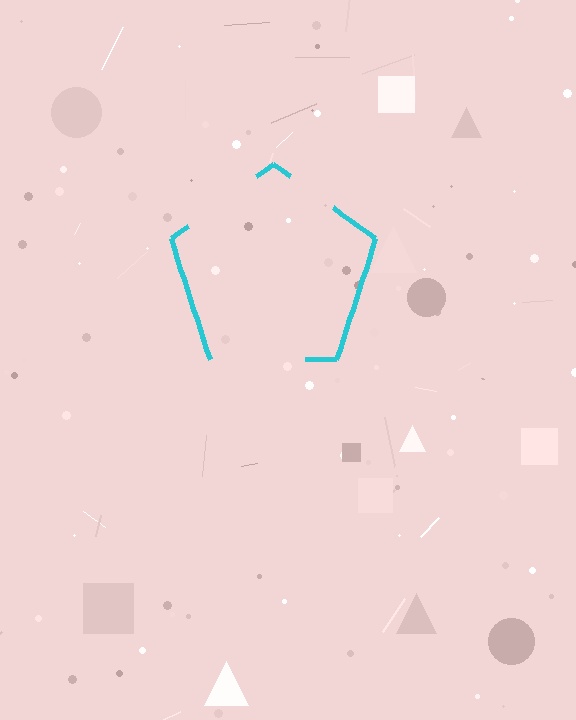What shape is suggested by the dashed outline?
The dashed outline suggests a pentagon.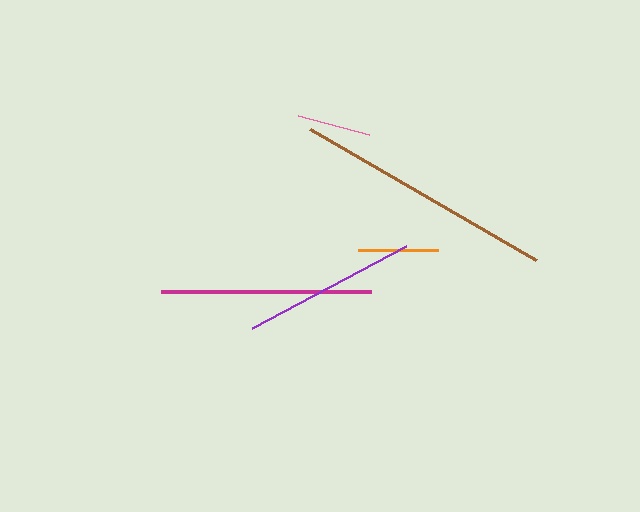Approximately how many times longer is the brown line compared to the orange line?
The brown line is approximately 3.3 times the length of the orange line.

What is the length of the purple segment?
The purple segment is approximately 174 pixels long.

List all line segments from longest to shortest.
From longest to shortest: brown, magenta, purple, orange, pink.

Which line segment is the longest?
The brown line is the longest at approximately 262 pixels.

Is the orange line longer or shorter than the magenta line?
The magenta line is longer than the orange line.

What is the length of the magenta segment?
The magenta segment is approximately 210 pixels long.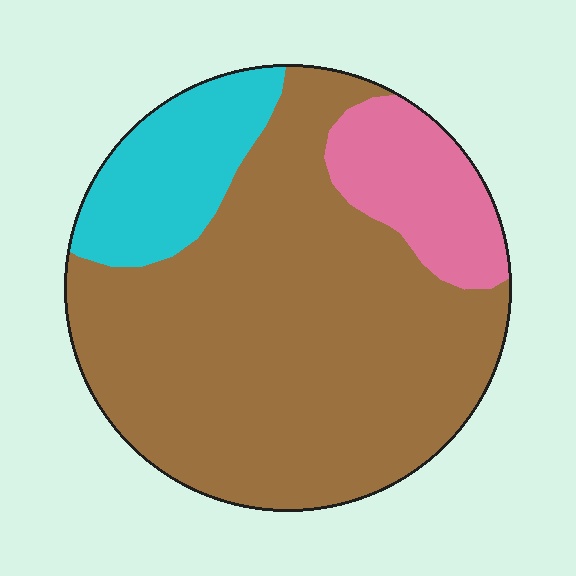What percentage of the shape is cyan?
Cyan takes up less than a quarter of the shape.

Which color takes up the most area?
Brown, at roughly 70%.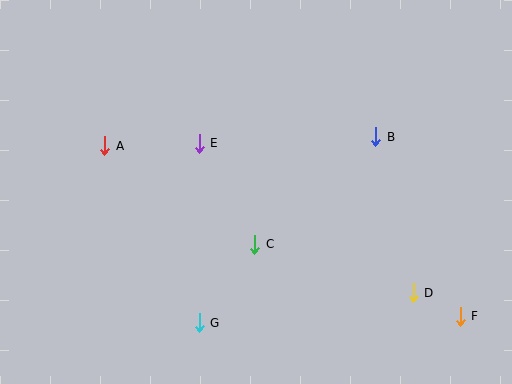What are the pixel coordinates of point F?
Point F is at (460, 316).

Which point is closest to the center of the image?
Point C at (255, 244) is closest to the center.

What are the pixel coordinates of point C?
Point C is at (255, 244).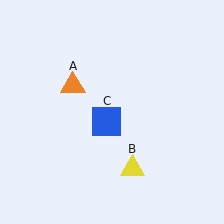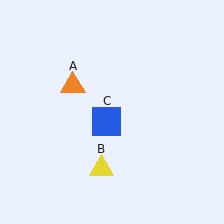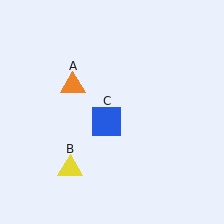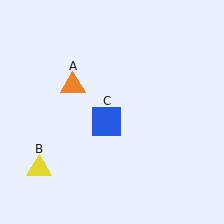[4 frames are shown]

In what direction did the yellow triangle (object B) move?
The yellow triangle (object B) moved left.